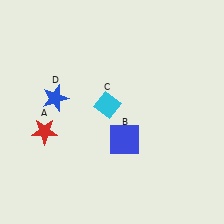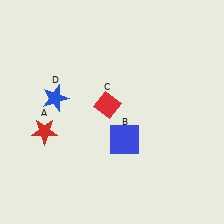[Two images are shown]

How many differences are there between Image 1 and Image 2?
There is 1 difference between the two images.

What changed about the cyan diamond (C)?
In Image 1, C is cyan. In Image 2, it changed to red.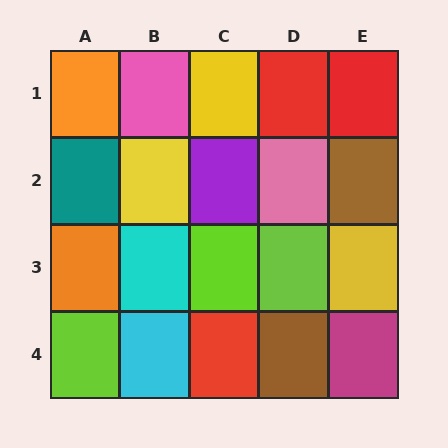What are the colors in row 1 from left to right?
Orange, pink, yellow, red, red.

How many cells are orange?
2 cells are orange.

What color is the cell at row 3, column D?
Lime.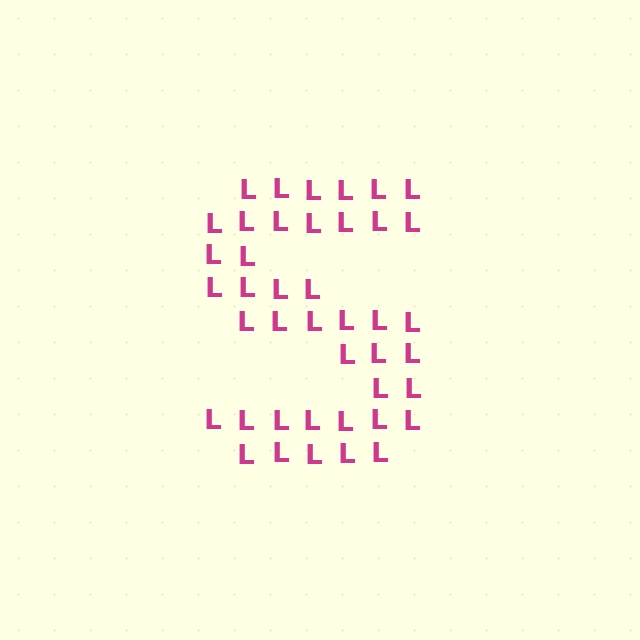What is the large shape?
The large shape is the letter S.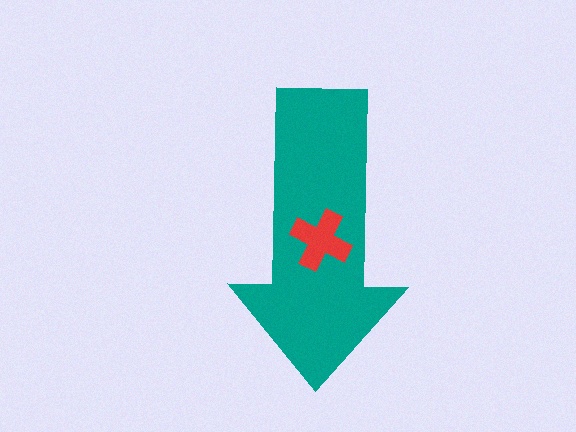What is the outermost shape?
The teal arrow.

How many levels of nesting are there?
2.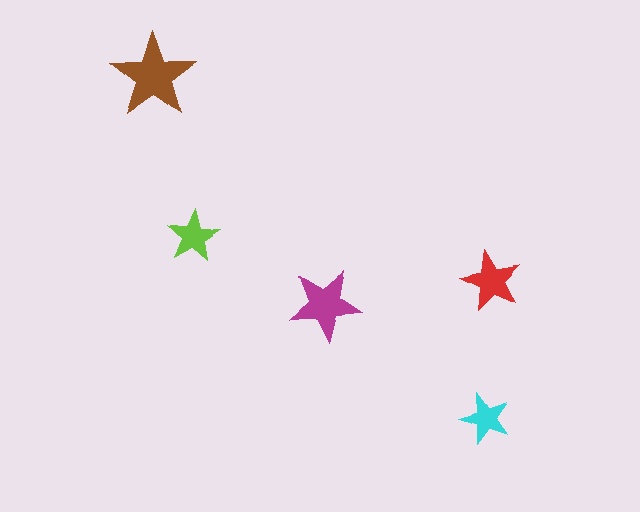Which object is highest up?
The brown star is topmost.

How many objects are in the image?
There are 5 objects in the image.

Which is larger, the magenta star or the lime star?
The magenta one.